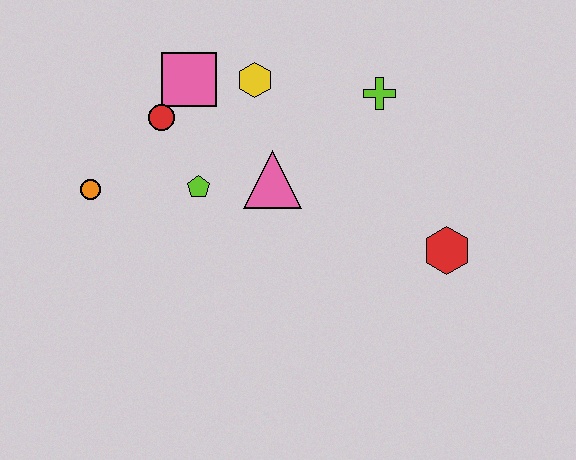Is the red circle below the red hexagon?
No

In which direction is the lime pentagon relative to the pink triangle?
The lime pentagon is to the left of the pink triangle.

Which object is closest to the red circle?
The pink square is closest to the red circle.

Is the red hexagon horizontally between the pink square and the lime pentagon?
No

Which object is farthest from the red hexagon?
The orange circle is farthest from the red hexagon.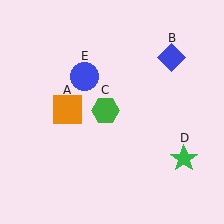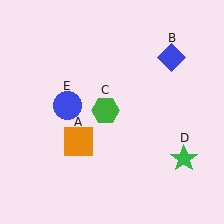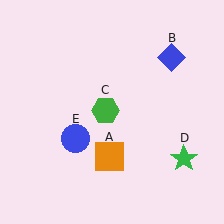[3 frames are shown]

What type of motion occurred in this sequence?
The orange square (object A), blue circle (object E) rotated counterclockwise around the center of the scene.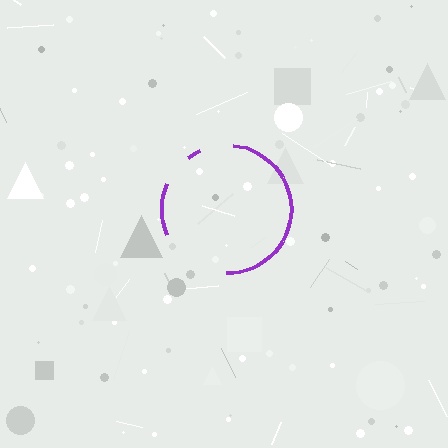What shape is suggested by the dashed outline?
The dashed outline suggests a circle.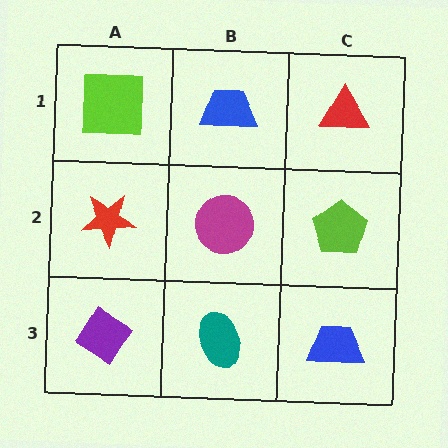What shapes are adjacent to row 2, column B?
A blue trapezoid (row 1, column B), a teal ellipse (row 3, column B), a red star (row 2, column A), a lime pentagon (row 2, column C).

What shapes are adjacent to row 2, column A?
A lime square (row 1, column A), a purple diamond (row 3, column A), a magenta circle (row 2, column B).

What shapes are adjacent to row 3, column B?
A magenta circle (row 2, column B), a purple diamond (row 3, column A), a blue trapezoid (row 3, column C).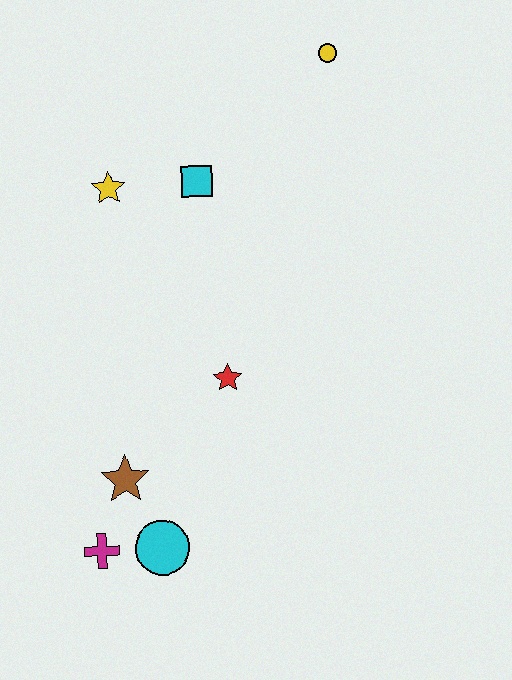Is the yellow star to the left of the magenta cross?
No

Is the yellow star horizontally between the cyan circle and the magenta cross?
Yes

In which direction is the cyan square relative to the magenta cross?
The cyan square is above the magenta cross.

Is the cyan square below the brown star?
No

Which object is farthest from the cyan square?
The magenta cross is farthest from the cyan square.